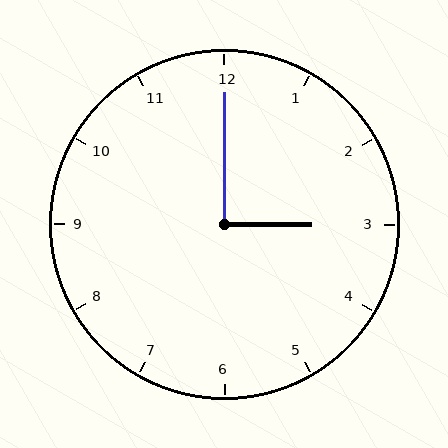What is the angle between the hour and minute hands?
Approximately 90 degrees.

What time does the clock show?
3:00.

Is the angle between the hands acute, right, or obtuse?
It is right.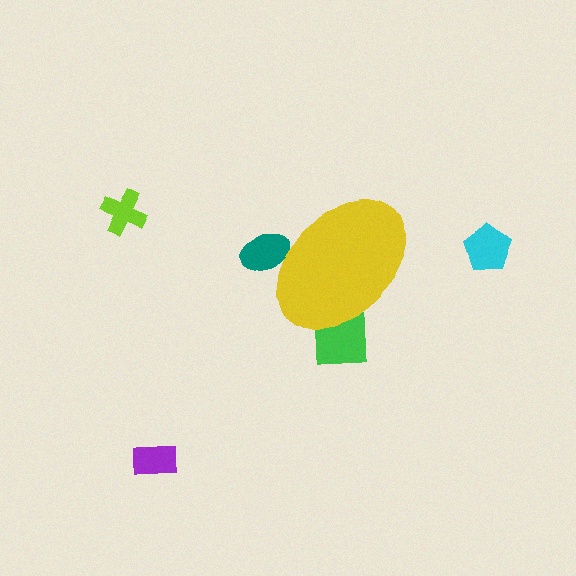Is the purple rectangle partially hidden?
No, the purple rectangle is fully visible.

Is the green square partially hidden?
Yes, the green square is partially hidden behind the yellow ellipse.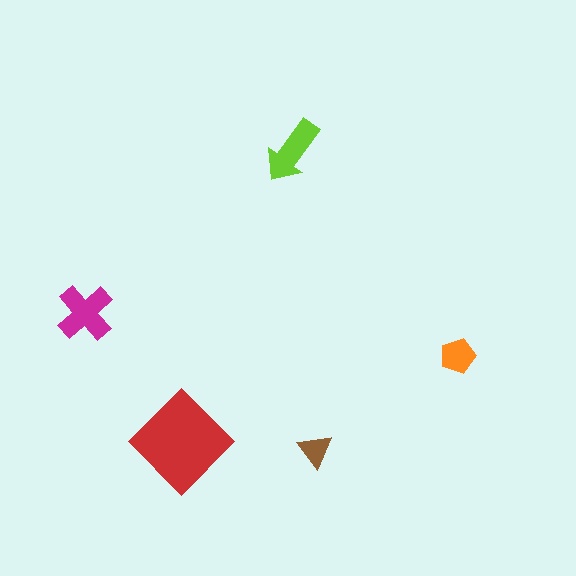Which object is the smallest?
The brown triangle.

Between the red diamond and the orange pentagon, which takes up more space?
The red diamond.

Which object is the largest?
The red diamond.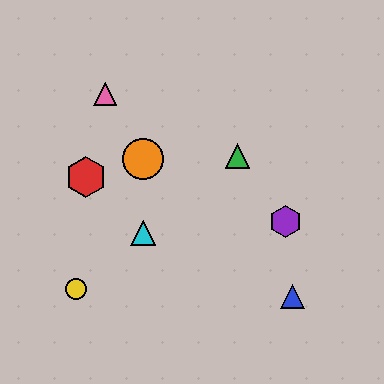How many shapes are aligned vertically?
2 shapes (the orange circle, the cyan triangle) are aligned vertically.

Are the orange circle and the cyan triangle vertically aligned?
Yes, both are at x≈143.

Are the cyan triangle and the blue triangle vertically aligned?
No, the cyan triangle is at x≈143 and the blue triangle is at x≈293.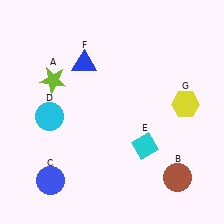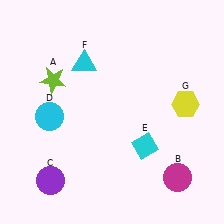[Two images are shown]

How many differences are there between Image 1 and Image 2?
There are 3 differences between the two images.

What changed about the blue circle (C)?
In Image 1, C is blue. In Image 2, it changed to purple.